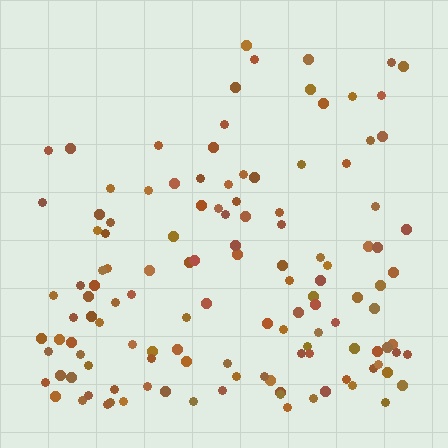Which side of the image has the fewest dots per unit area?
The top.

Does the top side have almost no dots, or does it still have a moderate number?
Still a moderate number, just noticeably fewer than the bottom.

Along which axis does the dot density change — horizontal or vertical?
Vertical.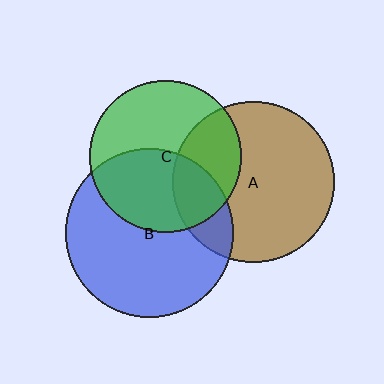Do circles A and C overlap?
Yes.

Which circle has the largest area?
Circle B (blue).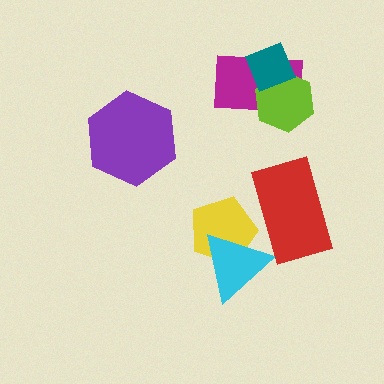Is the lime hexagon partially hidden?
Yes, it is partially covered by another shape.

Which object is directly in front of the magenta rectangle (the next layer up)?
The lime hexagon is directly in front of the magenta rectangle.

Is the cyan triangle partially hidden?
Yes, it is partially covered by another shape.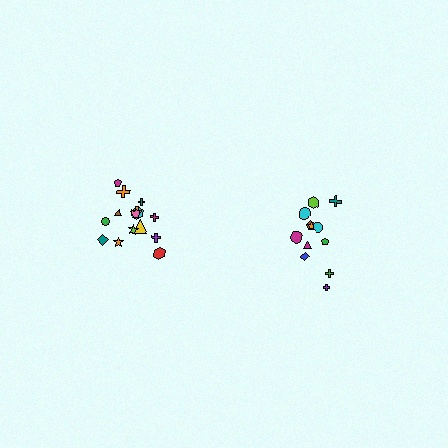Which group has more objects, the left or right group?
The left group.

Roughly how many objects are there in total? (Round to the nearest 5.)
Roughly 25 objects in total.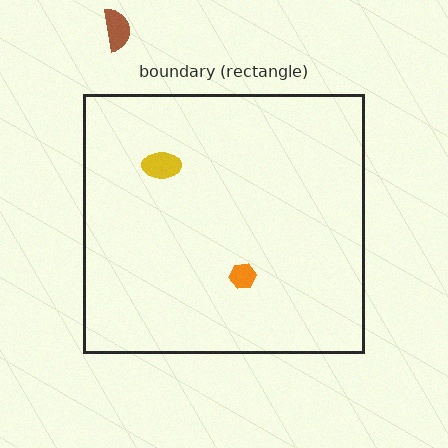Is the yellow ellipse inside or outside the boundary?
Inside.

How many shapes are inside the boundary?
2 inside, 1 outside.